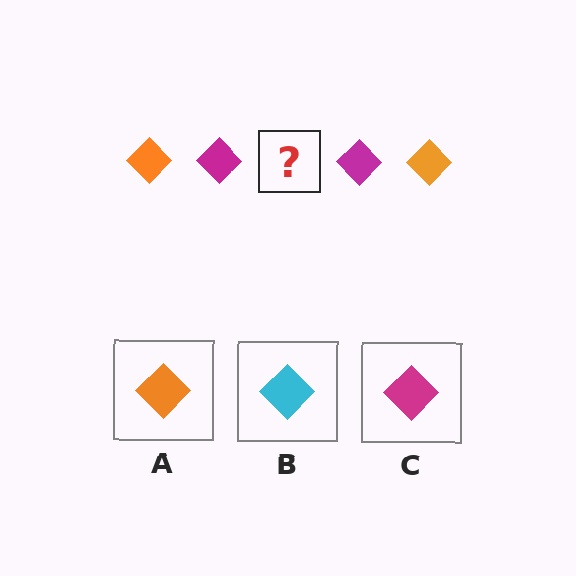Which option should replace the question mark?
Option A.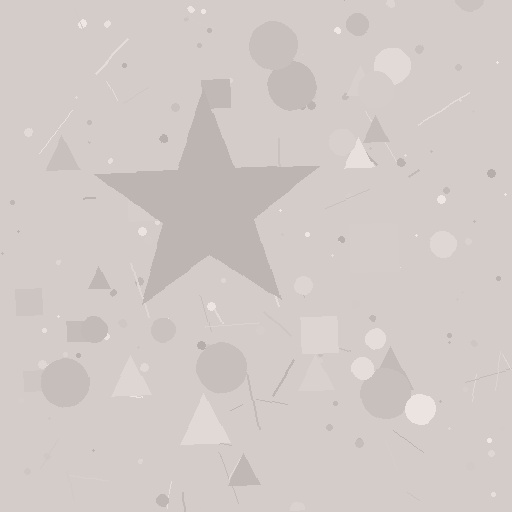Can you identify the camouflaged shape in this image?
The camouflaged shape is a star.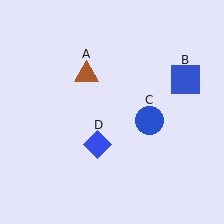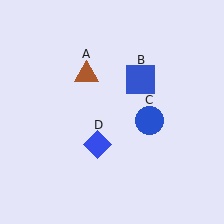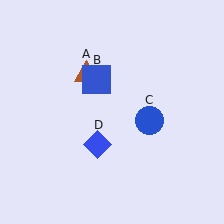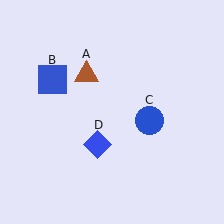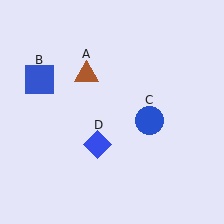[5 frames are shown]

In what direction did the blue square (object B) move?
The blue square (object B) moved left.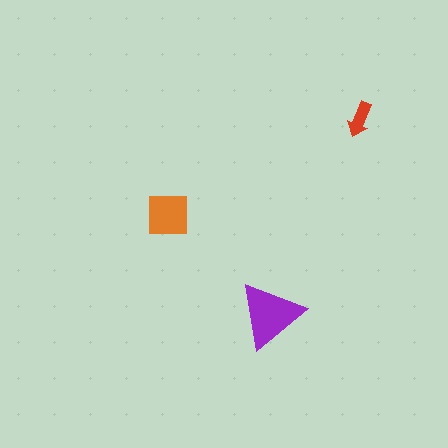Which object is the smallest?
The red arrow.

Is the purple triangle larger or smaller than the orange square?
Larger.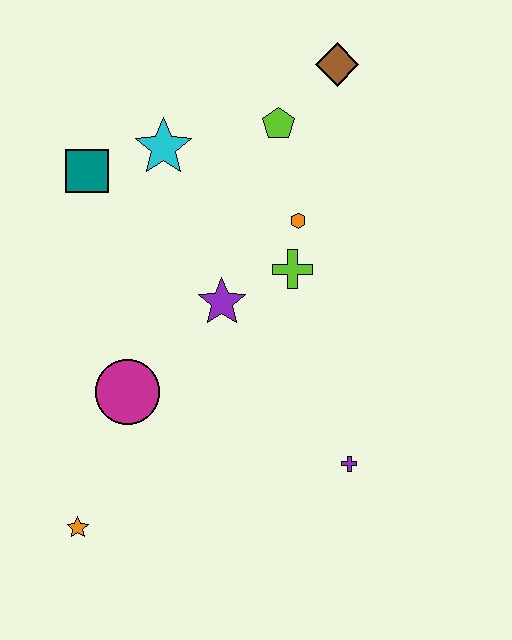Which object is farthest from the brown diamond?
The orange star is farthest from the brown diamond.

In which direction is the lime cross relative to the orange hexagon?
The lime cross is below the orange hexagon.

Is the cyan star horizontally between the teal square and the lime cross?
Yes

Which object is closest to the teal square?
The cyan star is closest to the teal square.